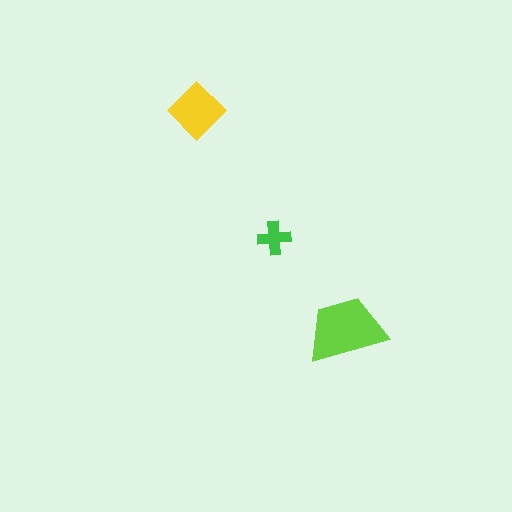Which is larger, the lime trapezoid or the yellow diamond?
The lime trapezoid.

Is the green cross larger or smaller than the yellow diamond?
Smaller.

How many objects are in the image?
There are 3 objects in the image.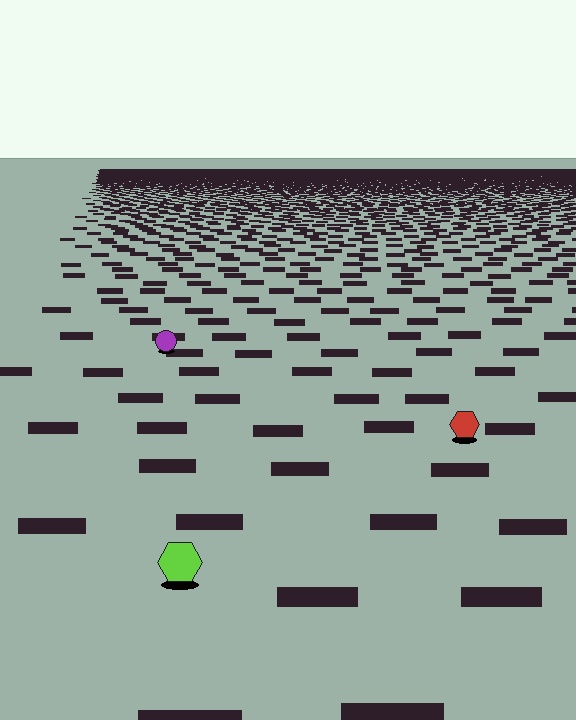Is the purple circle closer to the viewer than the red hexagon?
No. The red hexagon is closer — you can tell from the texture gradient: the ground texture is coarser near it.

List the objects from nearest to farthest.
From nearest to farthest: the lime hexagon, the red hexagon, the purple circle.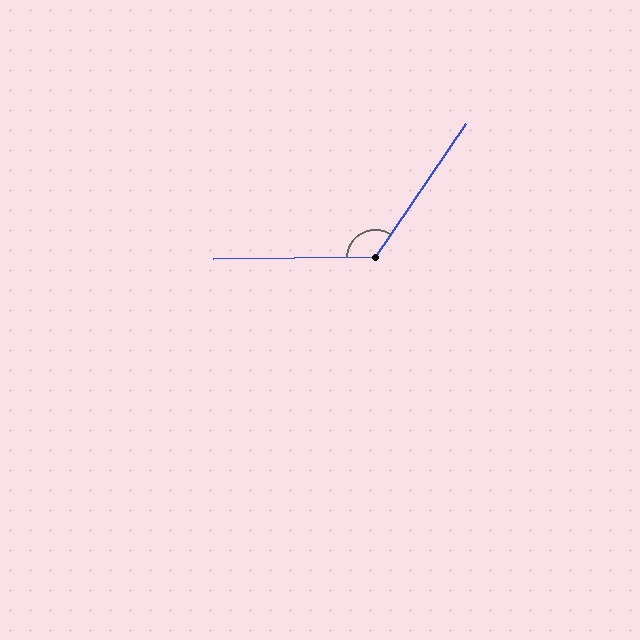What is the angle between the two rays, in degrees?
Approximately 124 degrees.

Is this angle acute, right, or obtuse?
It is obtuse.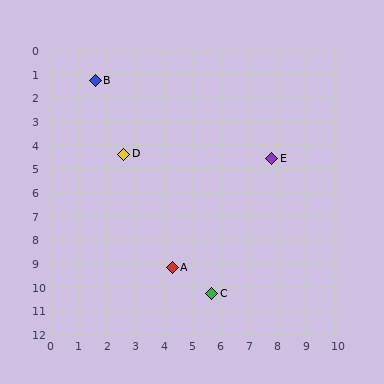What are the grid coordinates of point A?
Point A is at approximately (4.3, 9.2).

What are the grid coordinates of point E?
Point E is at approximately (7.8, 4.6).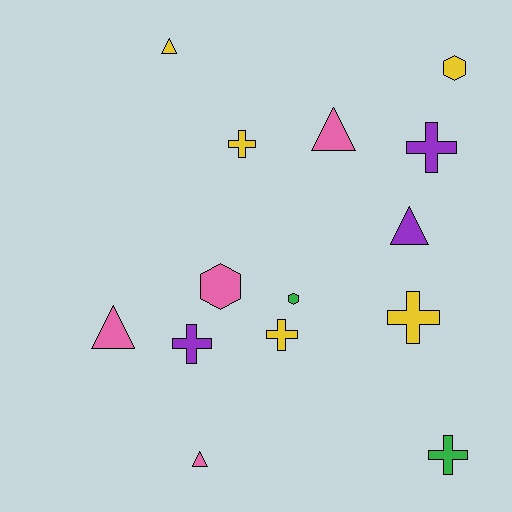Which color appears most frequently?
Yellow, with 5 objects.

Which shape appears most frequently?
Cross, with 6 objects.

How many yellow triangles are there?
There is 1 yellow triangle.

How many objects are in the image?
There are 14 objects.